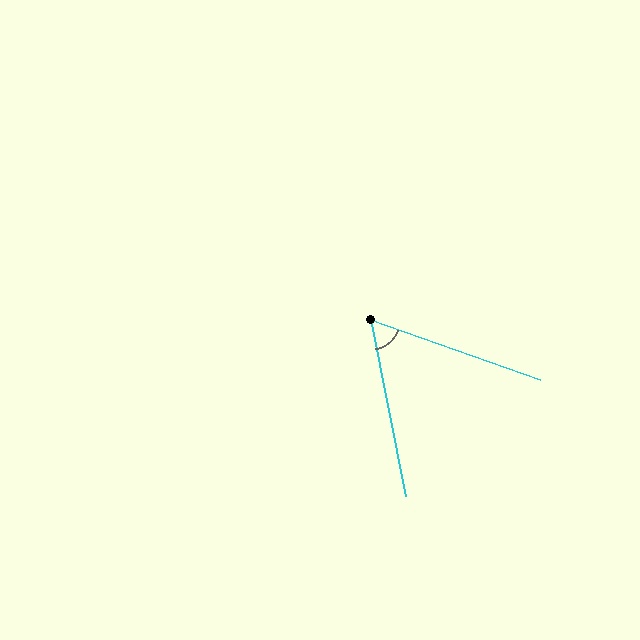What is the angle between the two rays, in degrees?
Approximately 59 degrees.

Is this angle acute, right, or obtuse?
It is acute.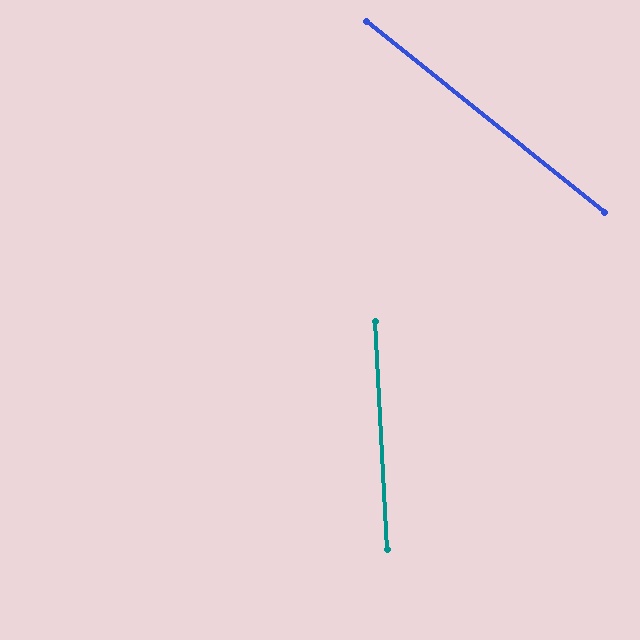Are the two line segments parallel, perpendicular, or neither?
Neither parallel nor perpendicular — they differ by about 48°.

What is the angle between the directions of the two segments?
Approximately 48 degrees.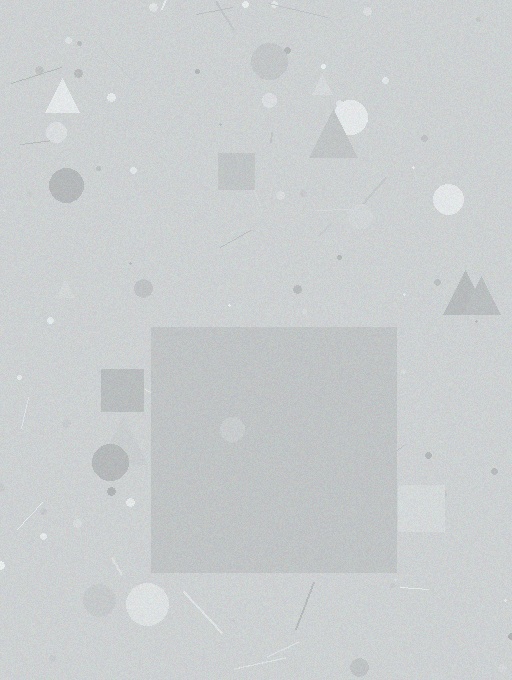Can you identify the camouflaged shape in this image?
The camouflaged shape is a square.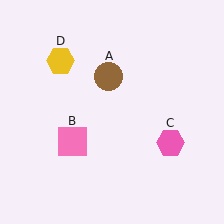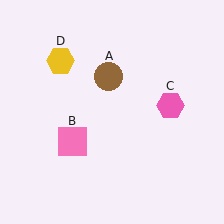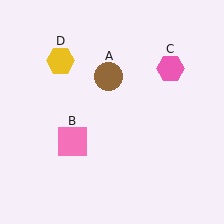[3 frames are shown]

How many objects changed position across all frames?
1 object changed position: pink hexagon (object C).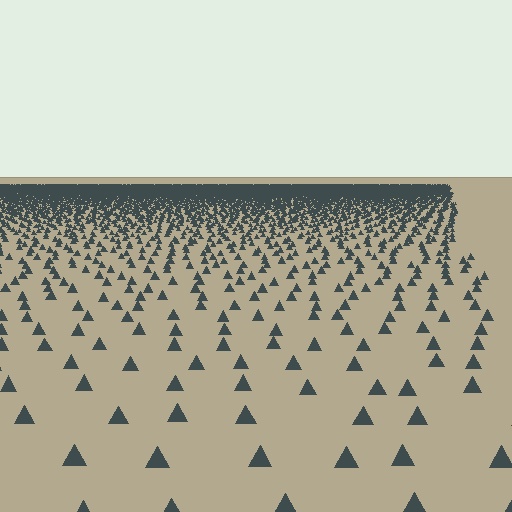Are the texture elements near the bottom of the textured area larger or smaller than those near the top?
Larger. Near the bottom, elements are closer to the viewer and appear at a bigger on-screen size.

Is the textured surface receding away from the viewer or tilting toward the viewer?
The surface is receding away from the viewer. Texture elements get smaller and denser toward the top.